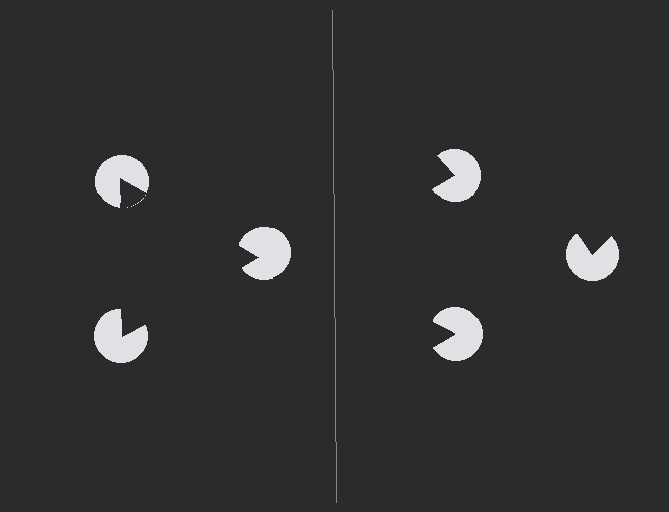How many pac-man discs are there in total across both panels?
6 — 3 on each side.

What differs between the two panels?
The pac-man discs are positioned identically on both sides; only the wedge orientations differ. On the left they align to a triangle; on the right they are misaligned.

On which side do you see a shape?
An illusory triangle appears on the left side. On the right side the wedge cuts are rotated, so no coherent shape forms.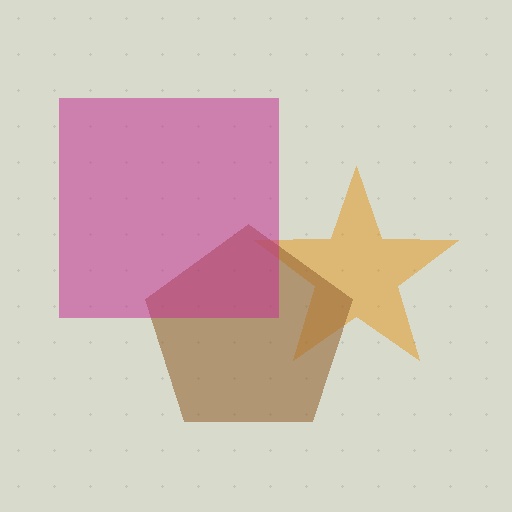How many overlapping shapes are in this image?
There are 3 overlapping shapes in the image.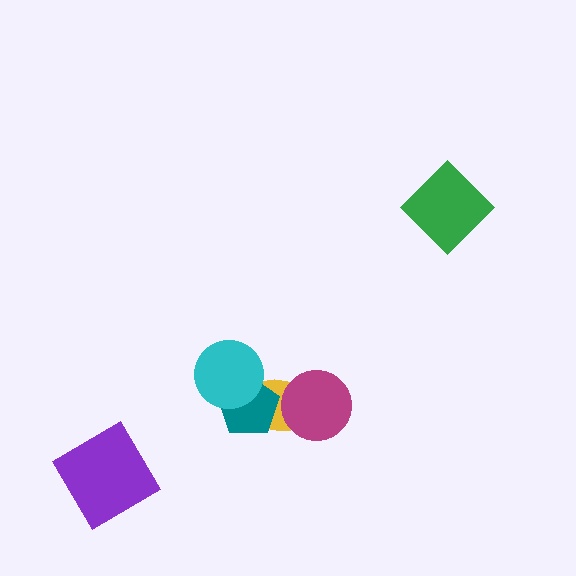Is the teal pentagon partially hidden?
Yes, it is partially covered by another shape.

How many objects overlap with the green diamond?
0 objects overlap with the green diamond.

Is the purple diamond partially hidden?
No, no other shape covers it.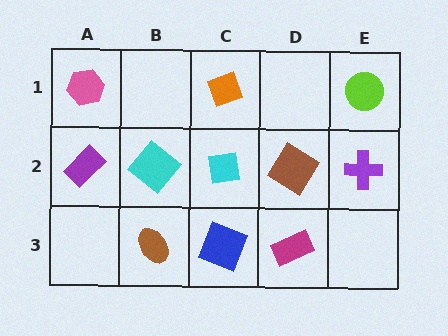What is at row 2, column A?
A purple rectangle.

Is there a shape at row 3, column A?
No, that cell is empty.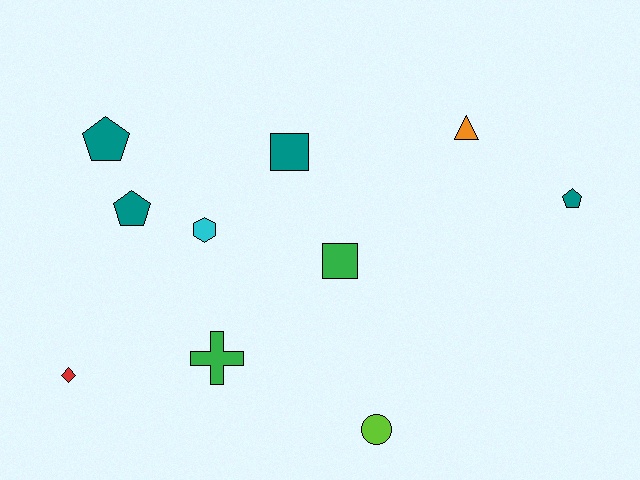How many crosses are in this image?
There is 1 cross.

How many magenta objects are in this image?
There are no magenta objects.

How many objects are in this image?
There are 10 objects.